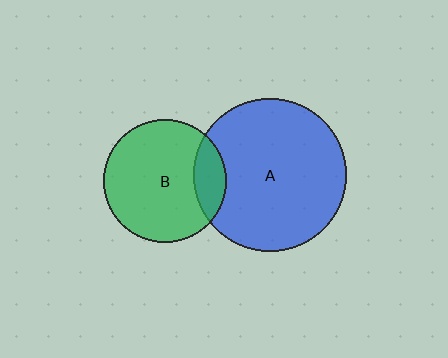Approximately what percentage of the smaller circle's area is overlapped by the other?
Approximately 15%.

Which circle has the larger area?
Circle A (blue).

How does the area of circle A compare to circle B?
Approximately 1.5 times.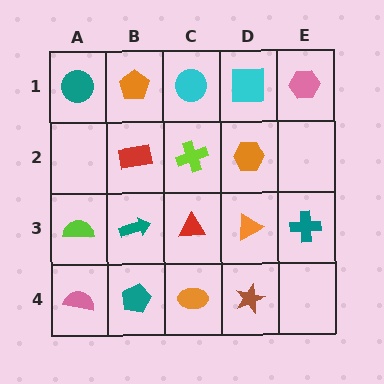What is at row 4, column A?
A pink semicircle.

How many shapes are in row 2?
3 shapes.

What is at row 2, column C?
A lime cross.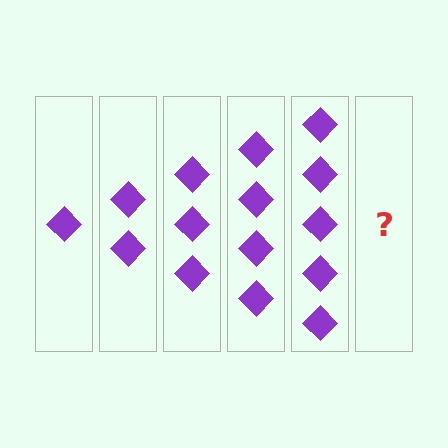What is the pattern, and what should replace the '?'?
The pattern is that each step adds one more diamond. The '?' should be 6 diamonds.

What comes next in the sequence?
The next element should be 6 diamonds.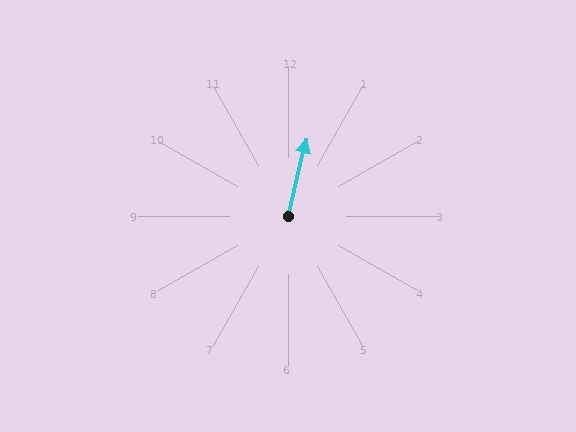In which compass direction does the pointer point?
North.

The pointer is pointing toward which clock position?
Roughly 12 o'clock.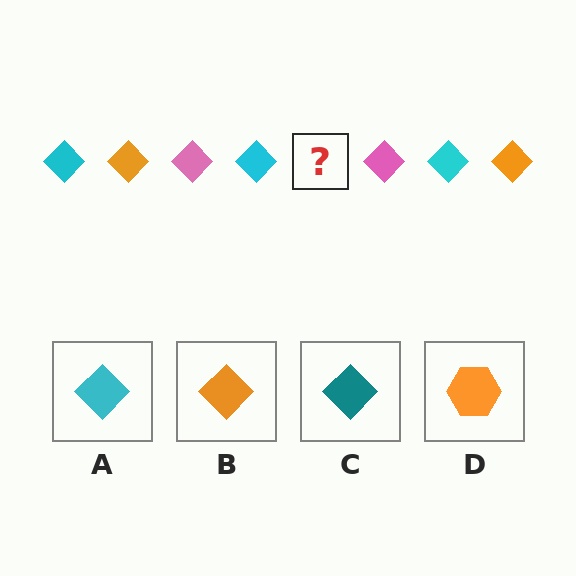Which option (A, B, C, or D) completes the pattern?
B.